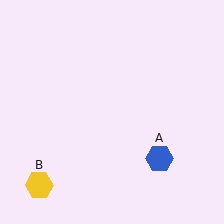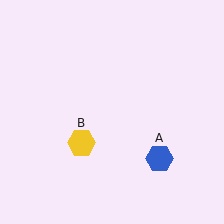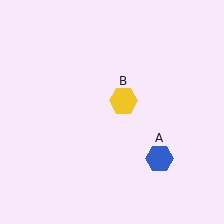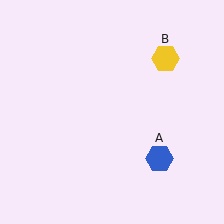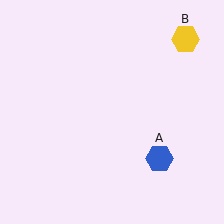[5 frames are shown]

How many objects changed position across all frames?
1 object changed position: yellow hexagon (object B).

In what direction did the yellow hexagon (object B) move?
The yellow hexagon (object B) moved up and to the right.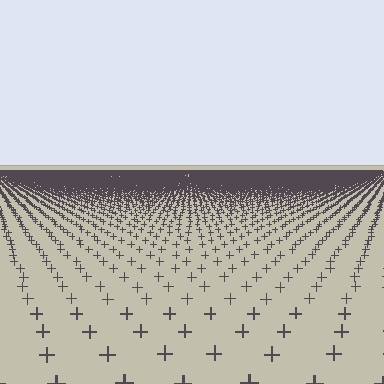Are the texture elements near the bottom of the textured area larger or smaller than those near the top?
Larger. Near the bottom, elements are closer to the viewer and appear at a bigger on-screen size.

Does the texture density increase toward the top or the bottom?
Density increases toward the top.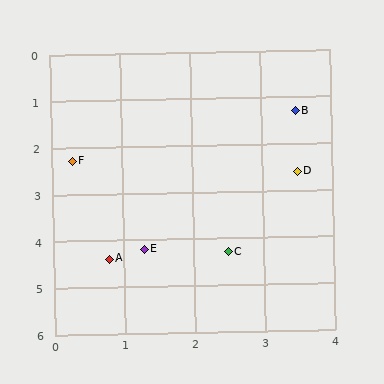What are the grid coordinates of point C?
Point C is at approximately (2.5, 4.3).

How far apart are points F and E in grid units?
Points F and E are about 2.1 grid units apart.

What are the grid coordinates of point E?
Point E is at approximately (1.3, 4.2).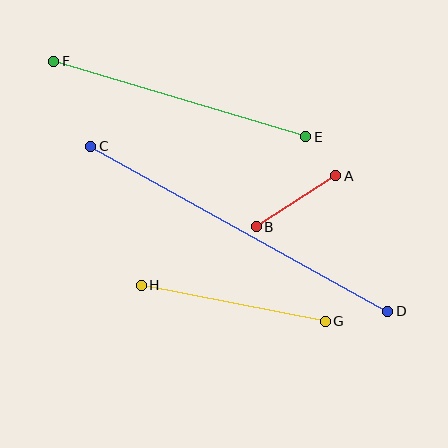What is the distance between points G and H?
The distance is approximately 187 pixels.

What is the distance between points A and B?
The distance is approximately 94 pixels.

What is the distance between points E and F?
The distance is approximately 263 pixels.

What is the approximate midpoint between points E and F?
The midpoint is at approximately (180, 99) pixels.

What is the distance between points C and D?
The distance is approximately 340 pixels.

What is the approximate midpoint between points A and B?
The midpoint is at approximately (296, 201) pixels.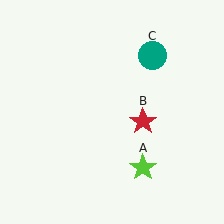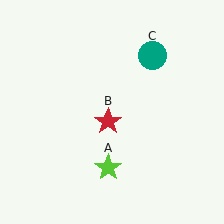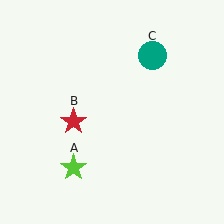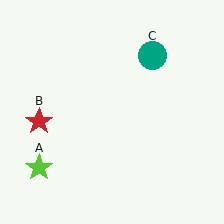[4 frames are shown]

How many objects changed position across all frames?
2 objects changed position: lime star (object A), red star (object B).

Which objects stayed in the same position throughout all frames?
Teal circle (object C) remained stationary.